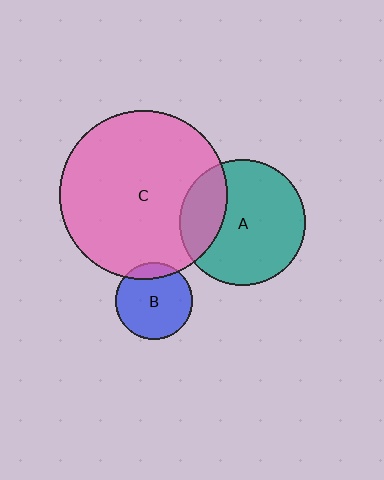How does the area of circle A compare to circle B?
Approximately 2.7 times.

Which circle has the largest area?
Circle C (pink).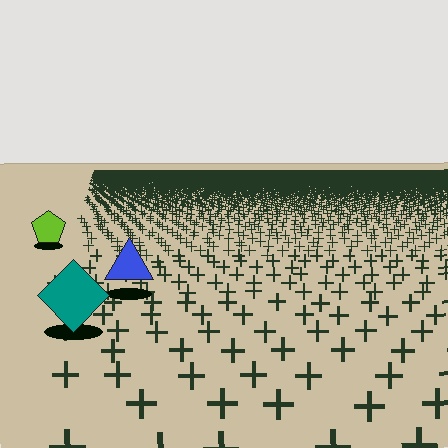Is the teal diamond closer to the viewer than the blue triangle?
Yes. The teal diamond is closer — you can tell from the texture gradient: the ground texture is coarser near it.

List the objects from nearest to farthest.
From nearest to farthest: the teal diamond, the blue triangle, the lime pentagon.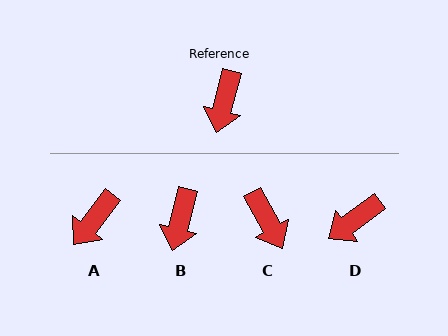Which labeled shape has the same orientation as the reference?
B.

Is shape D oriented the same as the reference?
No, it is off by about 40 degrees.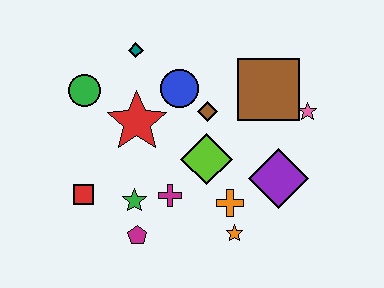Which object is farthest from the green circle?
The pink star is farthest from the green circle.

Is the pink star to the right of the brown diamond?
Yes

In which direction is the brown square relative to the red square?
The brown square is to the right of the red square.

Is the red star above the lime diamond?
Yes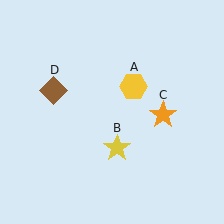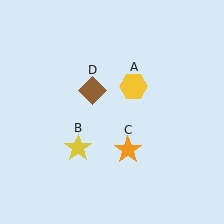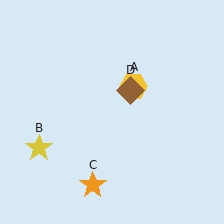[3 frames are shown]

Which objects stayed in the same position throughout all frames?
Yellow hexagon (object A) remained stationary.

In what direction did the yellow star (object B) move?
The yellow star (object B) moved left.